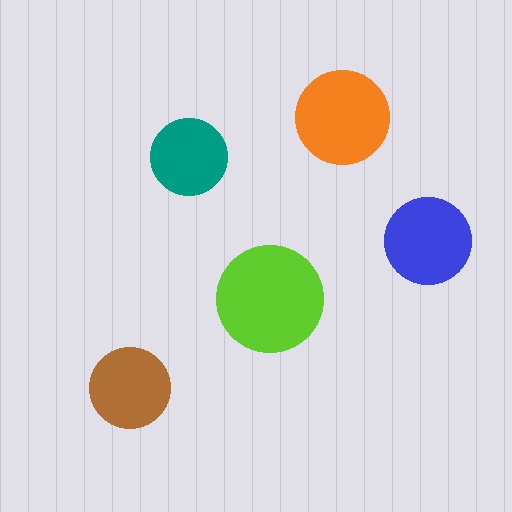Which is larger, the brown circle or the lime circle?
The lime one.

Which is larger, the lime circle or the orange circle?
The lime one.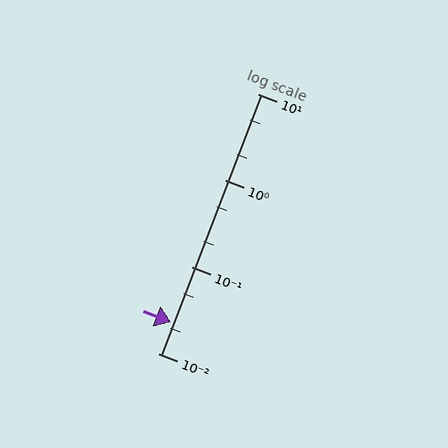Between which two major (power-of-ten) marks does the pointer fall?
The pointer is between 0.01 and 0.1.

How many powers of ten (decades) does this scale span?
The scale spans 3 decades, from 0.01 to 10.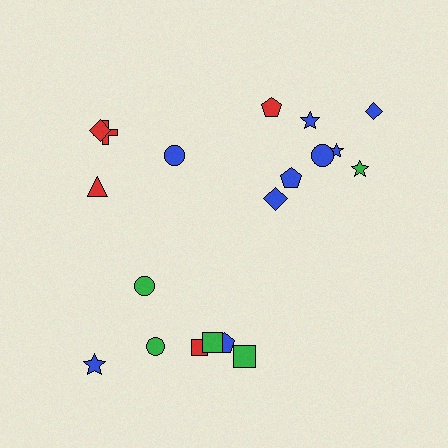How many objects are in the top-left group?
There are 4 objects.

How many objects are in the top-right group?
There are 8 objects.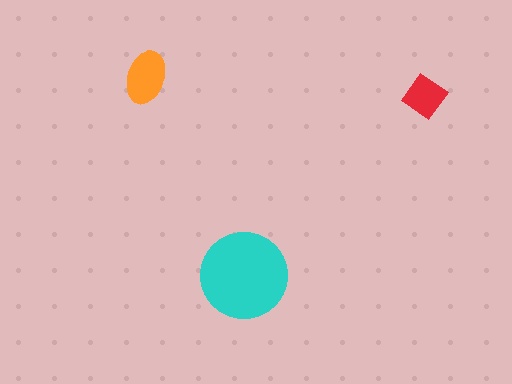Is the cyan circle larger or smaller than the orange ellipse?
Larger.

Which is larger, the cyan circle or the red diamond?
The cyan circle.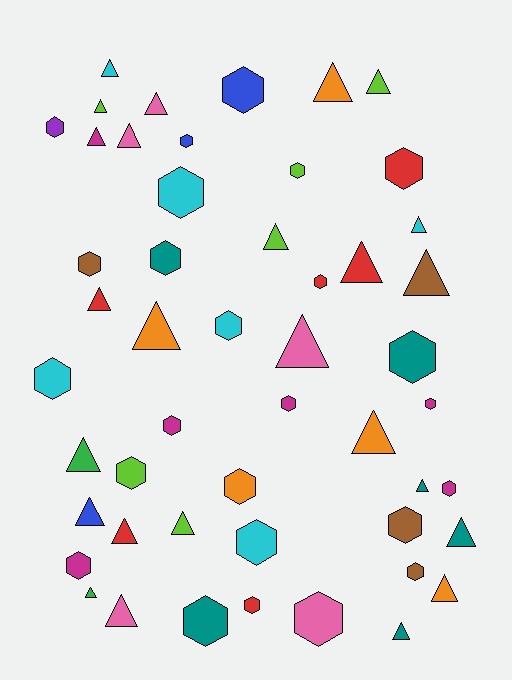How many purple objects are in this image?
There is 1 purple object.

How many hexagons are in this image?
There are 25 hexagons.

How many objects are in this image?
There are 50 objects.